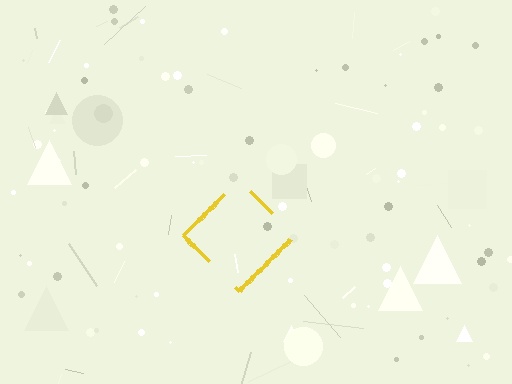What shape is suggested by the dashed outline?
The dashed outline suggests a diamond.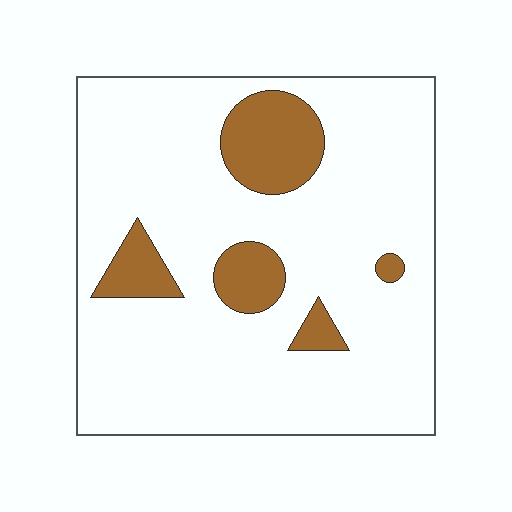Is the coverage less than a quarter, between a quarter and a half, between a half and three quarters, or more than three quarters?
Less than a quarter.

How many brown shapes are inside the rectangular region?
5.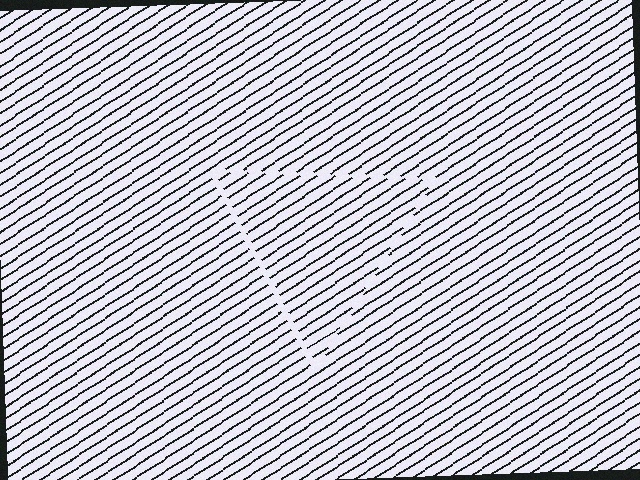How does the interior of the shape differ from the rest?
The interior of the shape contains the same grating, shifted by half a period — the contour is defined by the phase discontinuity where line-ends from the inner and outer gratings abut.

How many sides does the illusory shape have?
3 sides — the line-ends trace a triangle.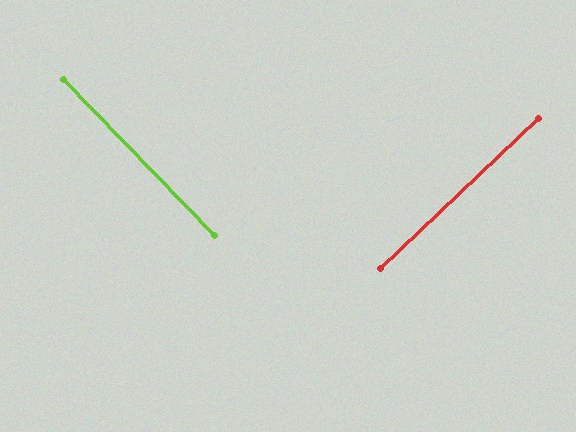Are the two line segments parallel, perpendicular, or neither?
Perpendicular — they meet at approximately 90°.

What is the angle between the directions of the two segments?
Approximately 90 degrees.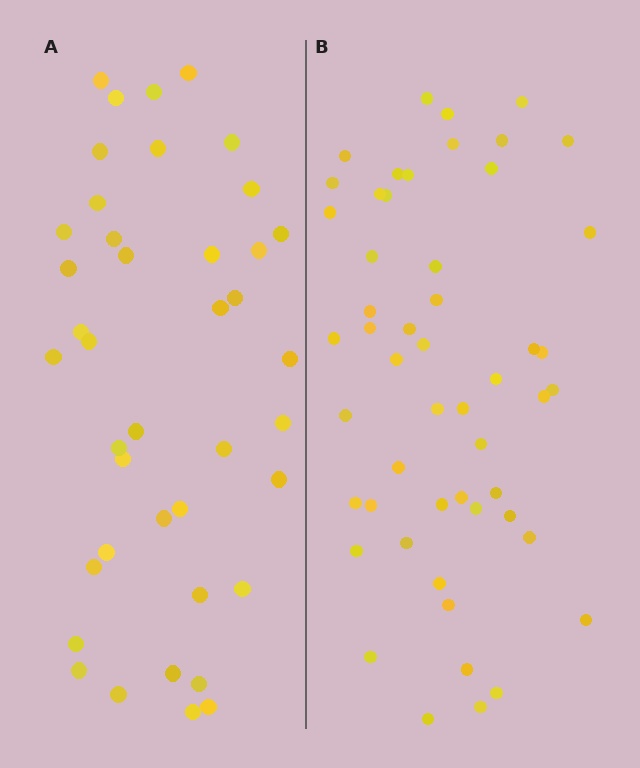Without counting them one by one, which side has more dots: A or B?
Region B (the right region) has more dots.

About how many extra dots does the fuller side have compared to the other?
Region B has roughly 12 or so more dots than region A.